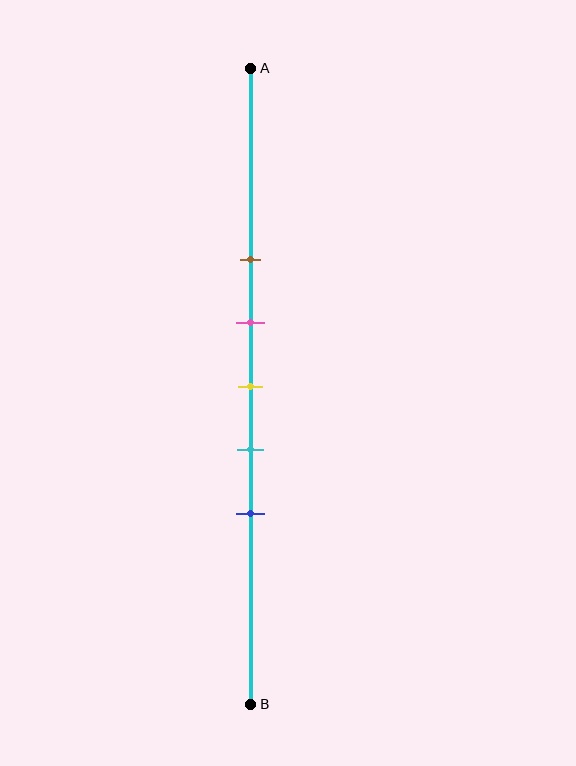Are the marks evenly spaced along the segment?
Yes, the marks are approximately evenly spaced.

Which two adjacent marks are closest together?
The pink and yellow marks are the closest adjacent pair.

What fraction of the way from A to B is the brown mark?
The brown mark is approximately 30% (0.3) of the way from A to B.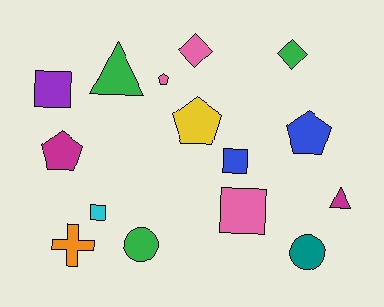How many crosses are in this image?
There is 1 cross.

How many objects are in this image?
There are 15 objects.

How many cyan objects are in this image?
There is 1 cyan object.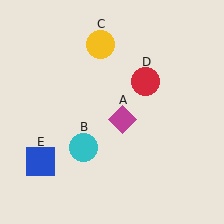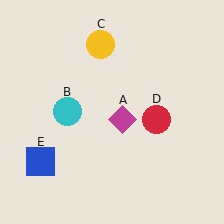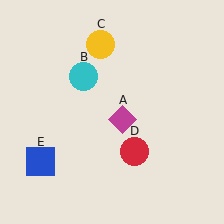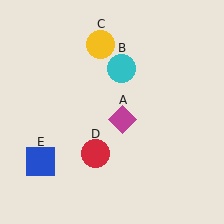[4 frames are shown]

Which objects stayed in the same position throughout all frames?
Magenta diamond (object A) and yellow circle (object C) and blue square (object E) remained stationary.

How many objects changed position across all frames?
2 objects changed position: cyan circle (object B), red circle (object D).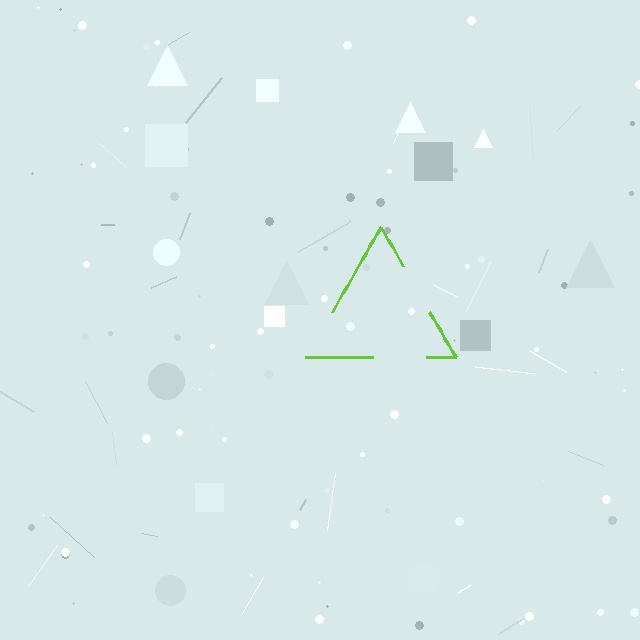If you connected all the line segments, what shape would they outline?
They would outline a triangle.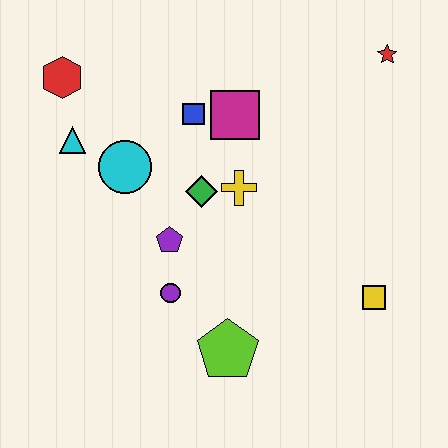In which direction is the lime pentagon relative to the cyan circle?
The lime pentagon is below the cyan circle.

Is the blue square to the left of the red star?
Yes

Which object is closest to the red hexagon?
The cyan triangle is closest to the red hexagon.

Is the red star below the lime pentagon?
No